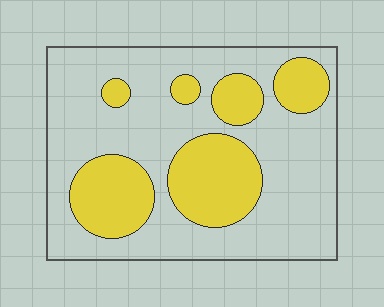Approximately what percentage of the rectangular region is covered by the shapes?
Approximately 30%.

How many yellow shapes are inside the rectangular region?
6.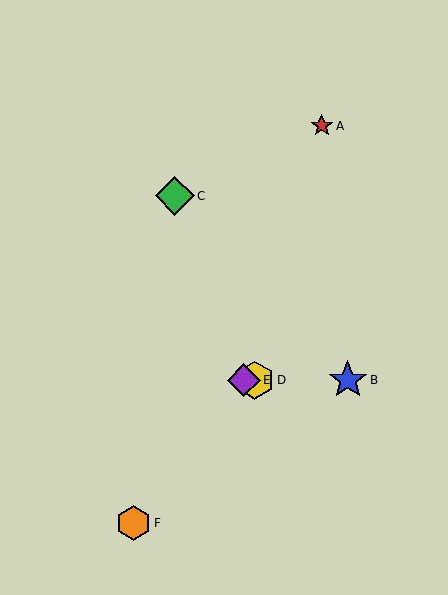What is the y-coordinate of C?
Object C is at y≈196.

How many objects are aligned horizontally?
3 objects (B, D, E) are aligned horizontally.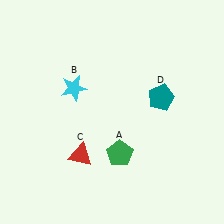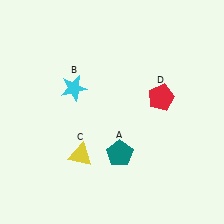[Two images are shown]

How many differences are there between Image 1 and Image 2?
There are 3 differences between the two images.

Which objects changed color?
A changed from green to teal. C changed from red to yellow. D changed from teal to red.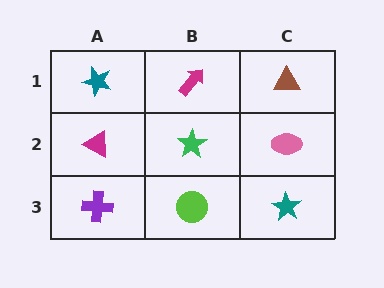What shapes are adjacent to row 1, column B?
A green star (row 2, column B), a teal star (row 1, column A), a brown triangle (row 1, column C).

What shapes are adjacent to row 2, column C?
A brown triangle (row 1, column C), a teal star (row 3, column C), a green star (row 2, column B).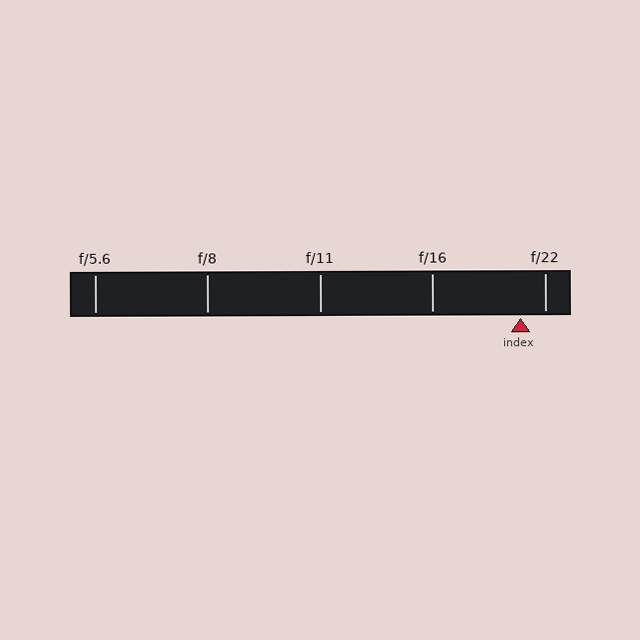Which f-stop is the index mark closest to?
The index mark is closest to f/22.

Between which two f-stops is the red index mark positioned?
The index mark is between f/16 and f/22.